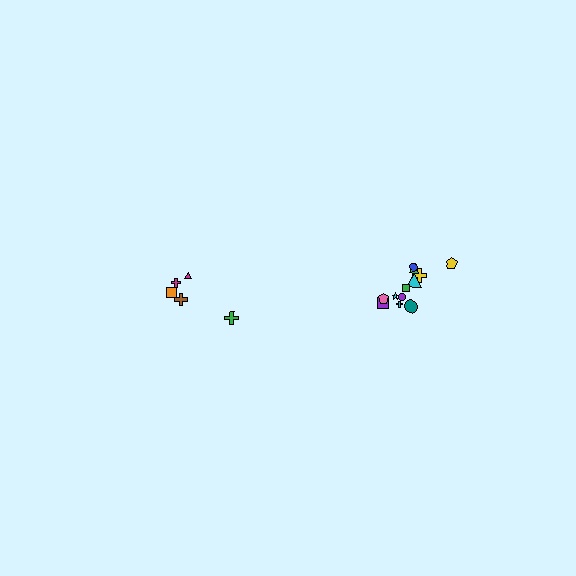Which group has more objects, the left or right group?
The right group.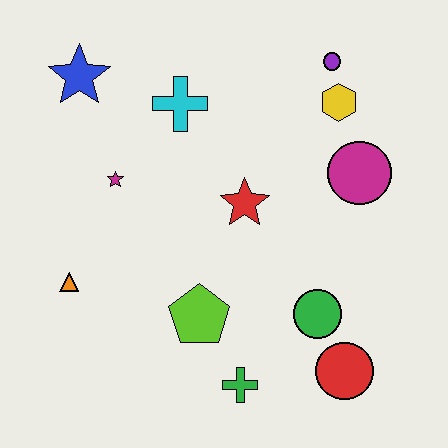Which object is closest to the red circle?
The green circle is closest to the red circle.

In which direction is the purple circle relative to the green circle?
The purple circle is above the green circle.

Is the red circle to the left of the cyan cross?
No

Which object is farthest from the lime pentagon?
The purple circle is farthest from the lime pentagon.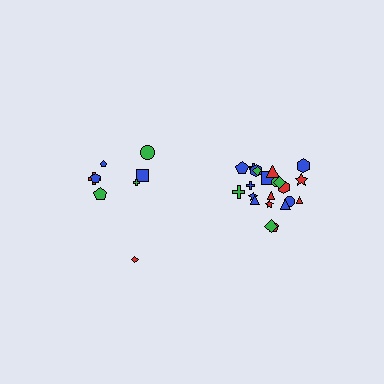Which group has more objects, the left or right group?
The right group.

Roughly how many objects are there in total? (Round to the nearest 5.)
Roughly 30 objects in total.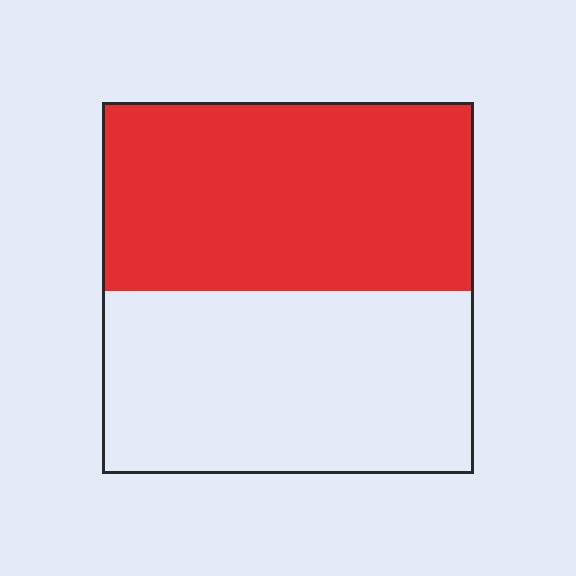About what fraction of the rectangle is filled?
About one half (1/2).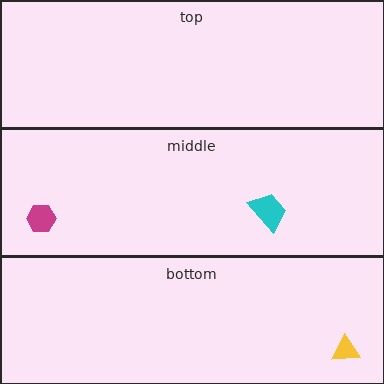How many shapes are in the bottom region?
1.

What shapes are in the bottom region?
The yellow triangle.